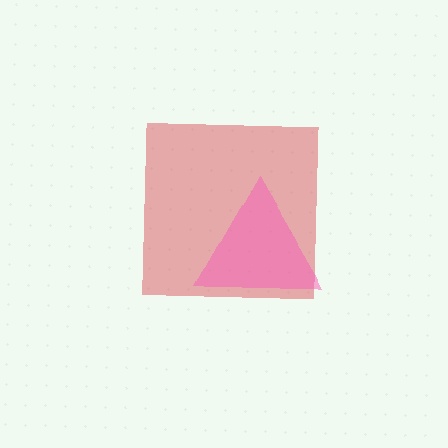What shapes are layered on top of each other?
The layered shapes are: a red square, a pink triangle.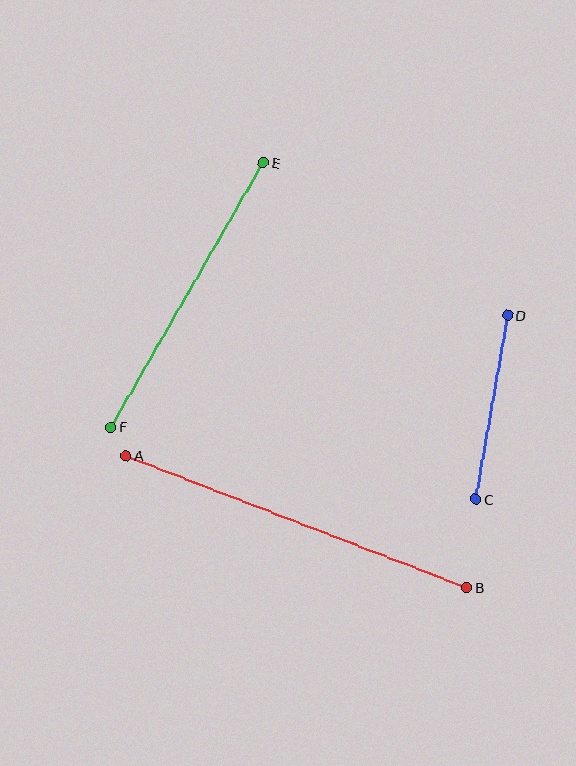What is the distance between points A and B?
The distance is approximately 365 pixels.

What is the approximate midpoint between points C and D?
The midpoint is at approximately (492, 407) pixels.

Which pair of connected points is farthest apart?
Points A and B are farthest apart.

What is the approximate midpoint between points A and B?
The midpoint is at approximately (296, 522) pixels.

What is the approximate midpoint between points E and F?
The midpoint is at approximately (187, 295) pixels.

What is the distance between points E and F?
The distance is approximately 305 pixels.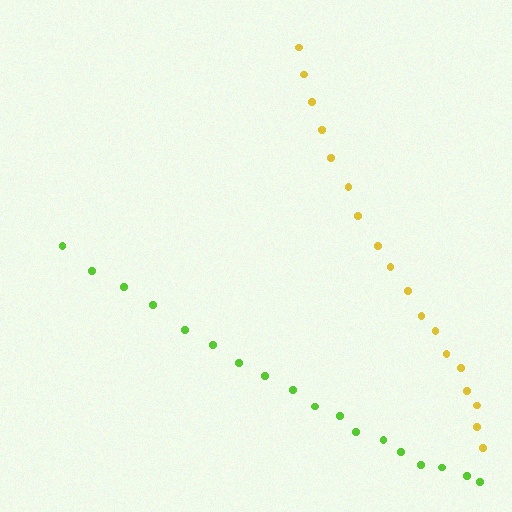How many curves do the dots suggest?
There are 2 distinct paths.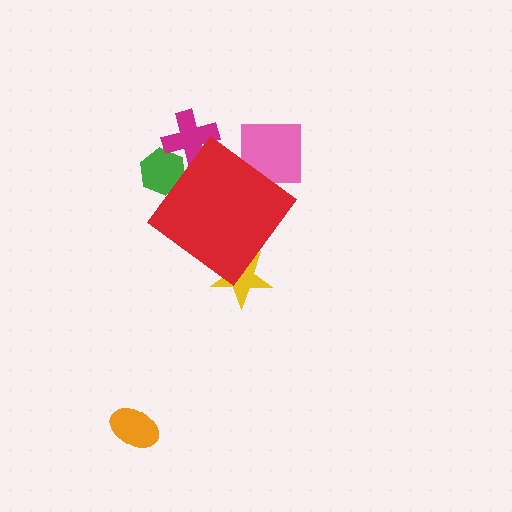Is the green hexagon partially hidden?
Yes, the green hexagon is partially hidden behind the red diamond.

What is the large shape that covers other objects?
A red diamond.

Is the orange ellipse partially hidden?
No, the orange ellipse is fully visible.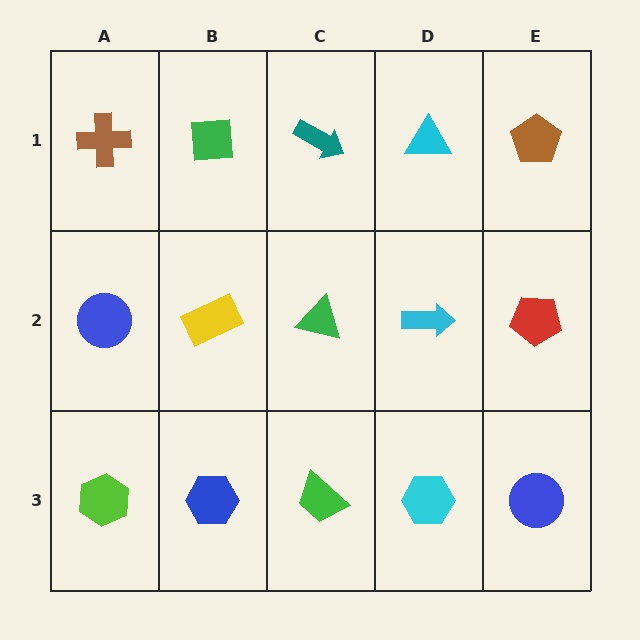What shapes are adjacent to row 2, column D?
A cyan triangle (row 1, column D), a cyan hexagon (row 3, column D), a green triangle (row 2, column C), a red pentagon (row 2, column E).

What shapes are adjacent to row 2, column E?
A brown pentagon (row 1, column E), a blue circle (row 3, column E), a cyan arrow (row 2, column D).